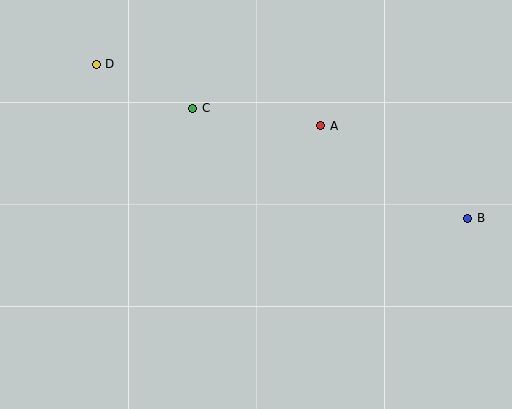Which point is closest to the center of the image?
Point A at (321, 126) is closest to the center.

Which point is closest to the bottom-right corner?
Point B is closest to the bottom-right corner.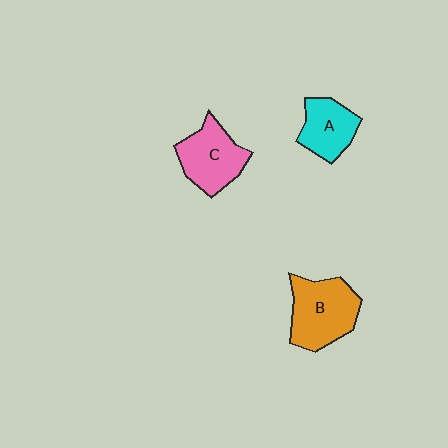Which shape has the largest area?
Shape B (orange).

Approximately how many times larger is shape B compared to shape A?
Approximately 1.5 times.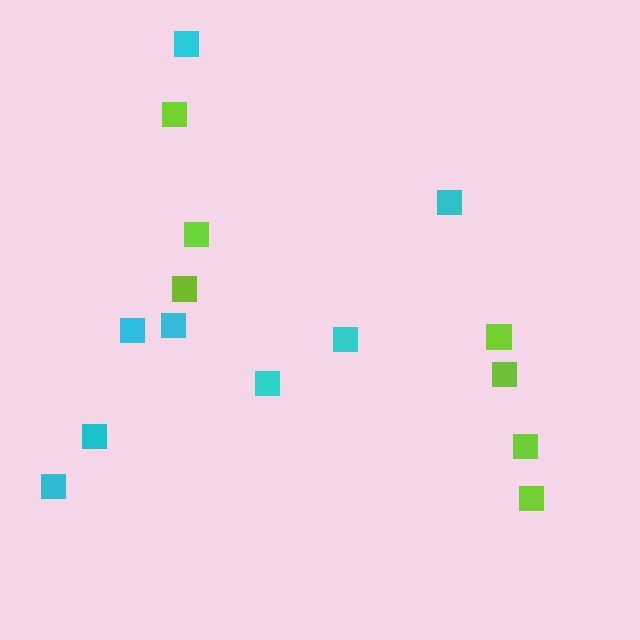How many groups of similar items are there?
There are 2 groups: one group of cyan squares (8) and one group of lime squares (7).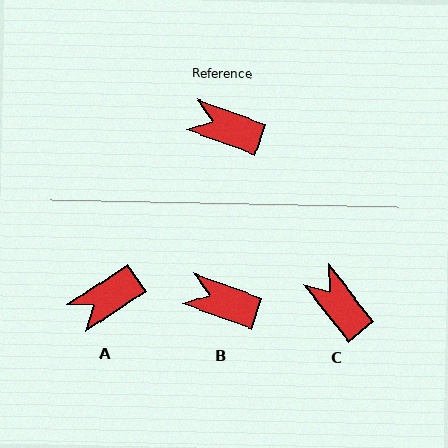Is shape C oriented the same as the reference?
No, it is off by about 32 degrees.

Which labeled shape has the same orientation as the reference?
B.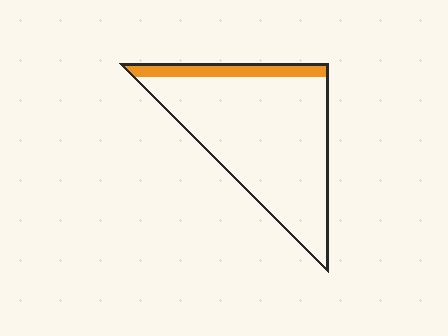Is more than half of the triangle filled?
No.